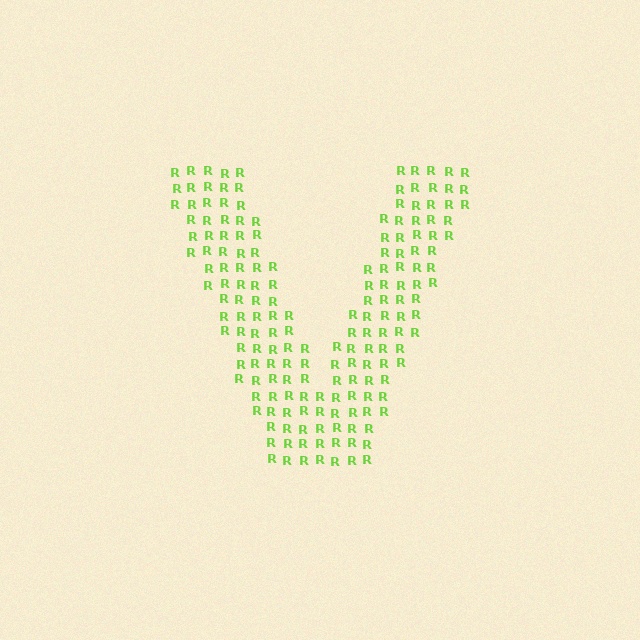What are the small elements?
The small elements are letter R's.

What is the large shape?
The large shape is the letter V.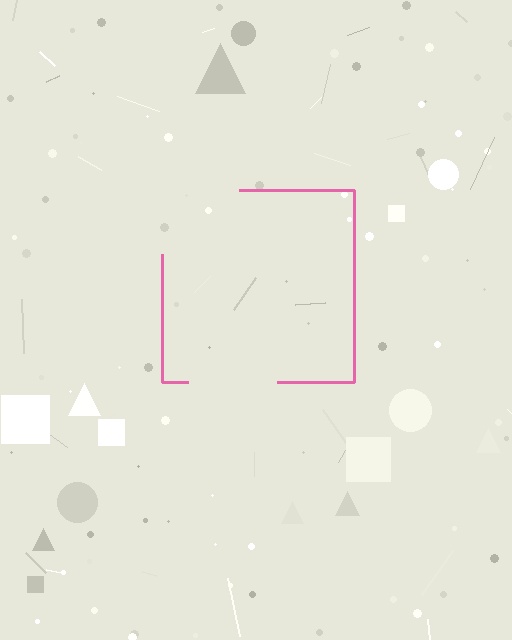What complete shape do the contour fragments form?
The contour fragments form a square.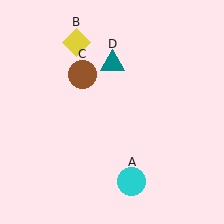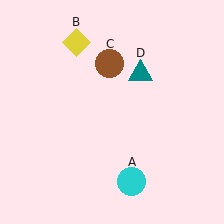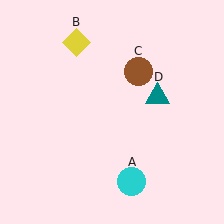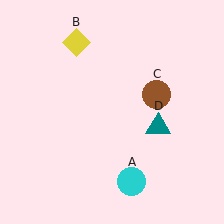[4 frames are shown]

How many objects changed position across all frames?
2 objects changed position: brown circle (object C), teal triangle (object D).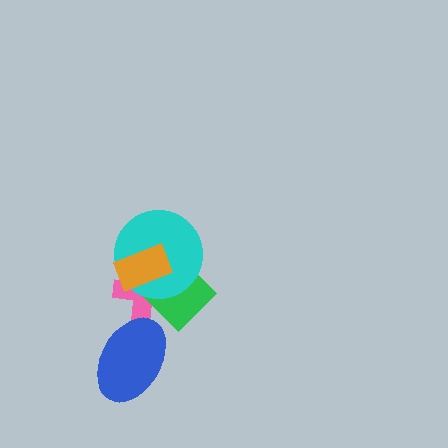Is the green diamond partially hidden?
Yes, it is partially covered by another shape.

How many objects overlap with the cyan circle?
3 objects overlap with the cyan circle.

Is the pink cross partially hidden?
Yes, it is partially covered by another shape.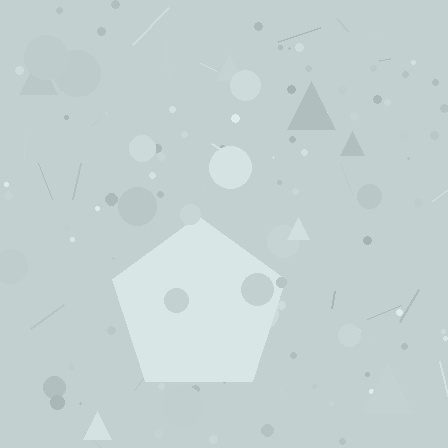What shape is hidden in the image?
A pentagon is hidden in the image.